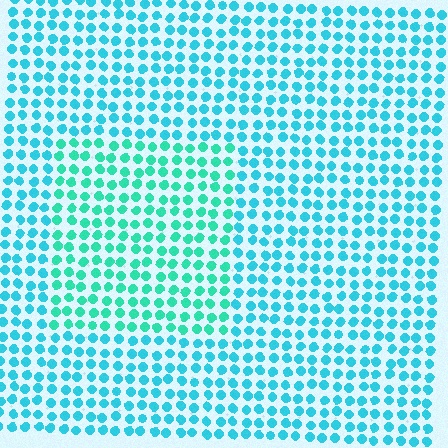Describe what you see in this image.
The image is filled with small cyan elements in a uniform arrangement. A rectangle-shaped region is visible where the elements are tinted to a slightly different hue, forming a subtle color boundary.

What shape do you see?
I see a rectangle.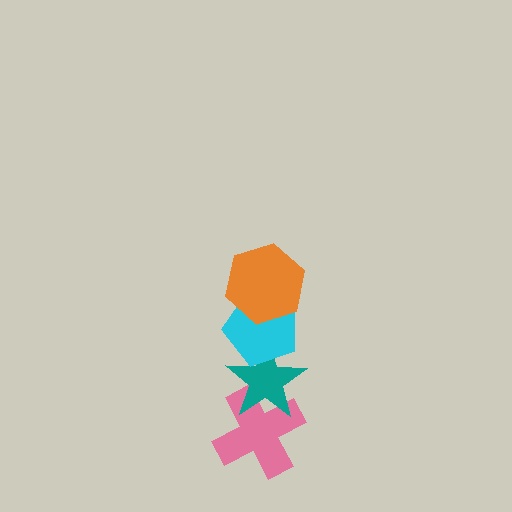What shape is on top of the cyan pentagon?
The orange hexagon is on top of the cyan pentagon.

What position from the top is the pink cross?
The pink cross is 4th from the top.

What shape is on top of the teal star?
The cyan pentagon is on top of the teal star.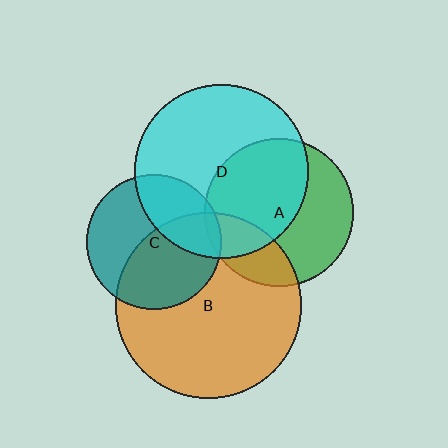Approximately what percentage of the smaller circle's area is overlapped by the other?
Approximately 25%.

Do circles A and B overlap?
Yes.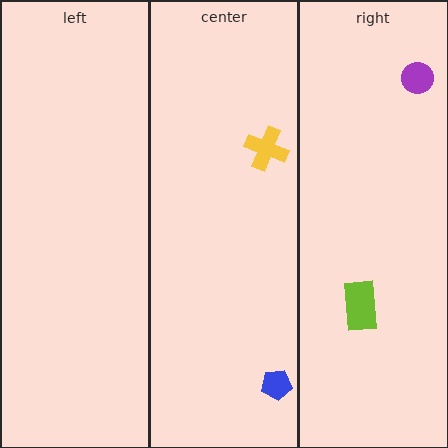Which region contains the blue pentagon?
The center region.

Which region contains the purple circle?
The right region.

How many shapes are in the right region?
2.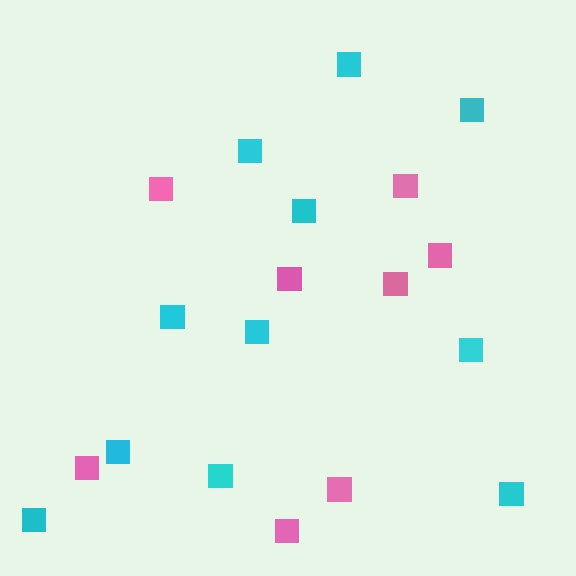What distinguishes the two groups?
There are 2 groups: one group of pink squares (8) and one group of cyan squares (11).